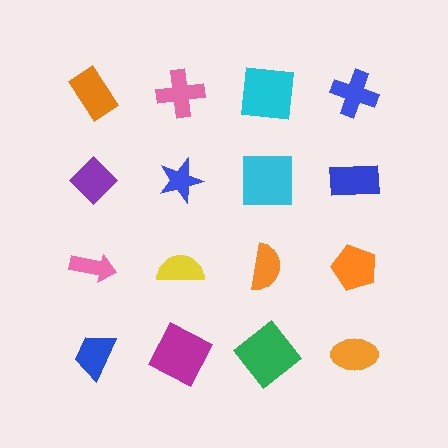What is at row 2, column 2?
A blue star.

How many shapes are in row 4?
4 shapes.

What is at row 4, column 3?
A green diamond.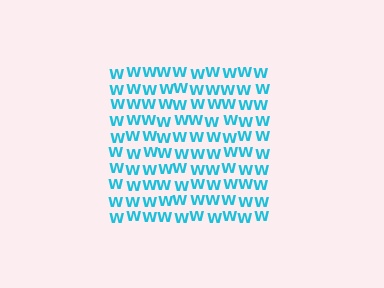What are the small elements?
The small elements are letter W's.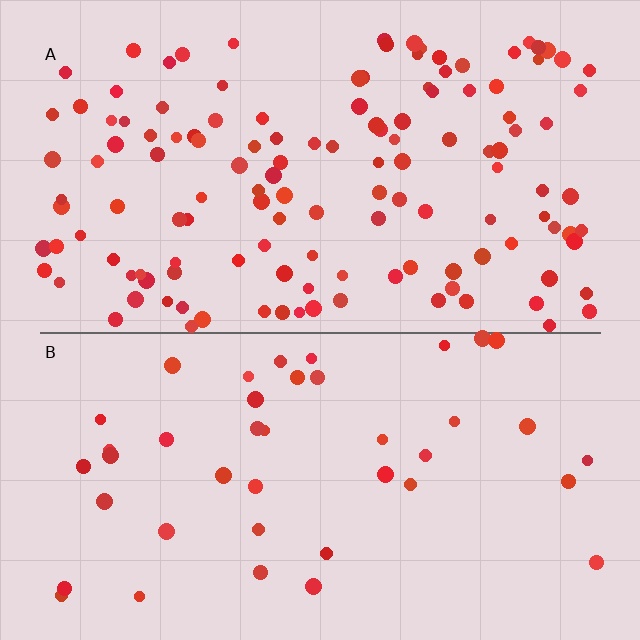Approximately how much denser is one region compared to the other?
Approximately 3.2× — region A over region B.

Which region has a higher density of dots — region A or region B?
A (the top).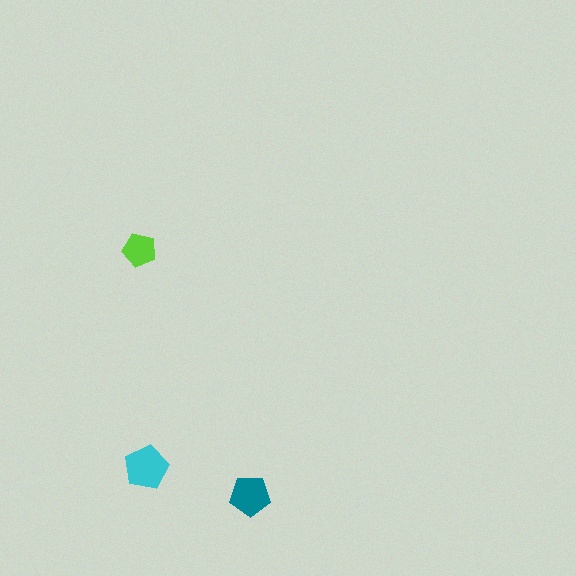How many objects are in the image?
There are 3 objects in the image.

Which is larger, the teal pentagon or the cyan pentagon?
The cyan one.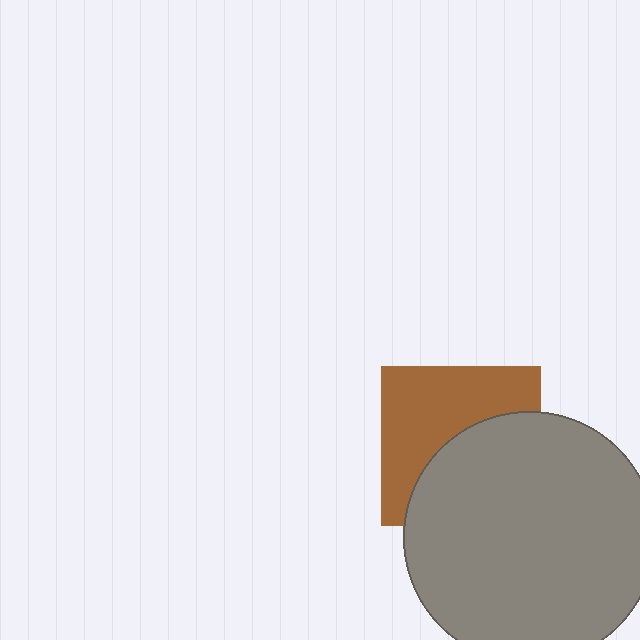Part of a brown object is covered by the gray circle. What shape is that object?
It is a square.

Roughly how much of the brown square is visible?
About half of it is visible (roughly 52%).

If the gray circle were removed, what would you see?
You would see the complete brown square.